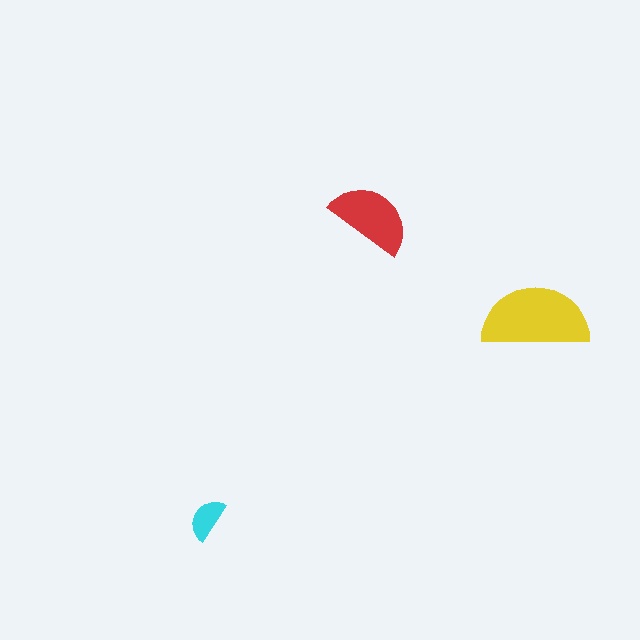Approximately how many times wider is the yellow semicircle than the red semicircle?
About 1.5 times wider.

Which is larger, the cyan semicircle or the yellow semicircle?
The yellow one.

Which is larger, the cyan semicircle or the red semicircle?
The red one.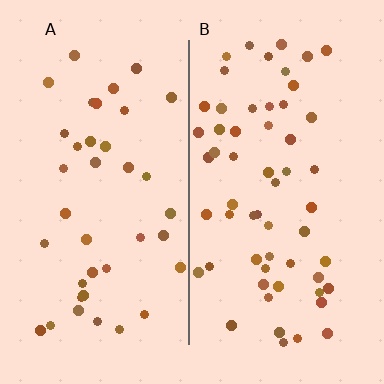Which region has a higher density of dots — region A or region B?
B (the right).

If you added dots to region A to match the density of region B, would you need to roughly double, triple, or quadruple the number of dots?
Approximately double.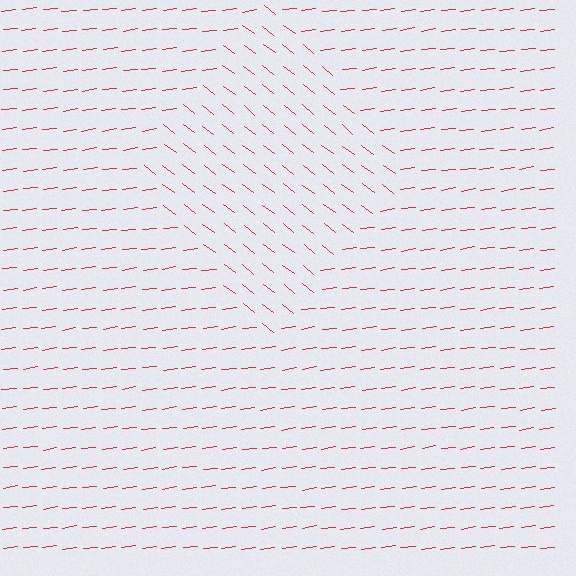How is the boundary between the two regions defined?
The boundary is defined purely by a change in line orientation (approximately 45 degrees difference). All lines are the same color and thickness.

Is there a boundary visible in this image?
Yes, there is a texture boundary formed by a change in line orientation.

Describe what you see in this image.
The image is filled with small red line segments. A diamond region in the image has lines oriented differently from the surrounding lines, creating a visible texture boundary.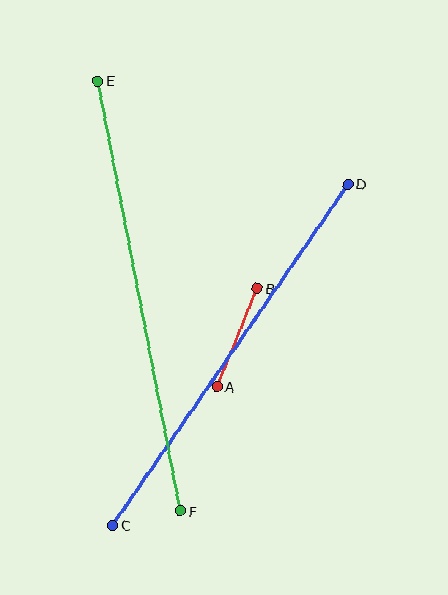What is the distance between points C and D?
The distance is approximately 414 pixels.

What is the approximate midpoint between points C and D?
The midpoint is at approximately (230, 354) pixels.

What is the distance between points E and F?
The distance is approximately 438 pixels.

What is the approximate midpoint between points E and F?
The midpoint is at approximately (139, 296) pixels.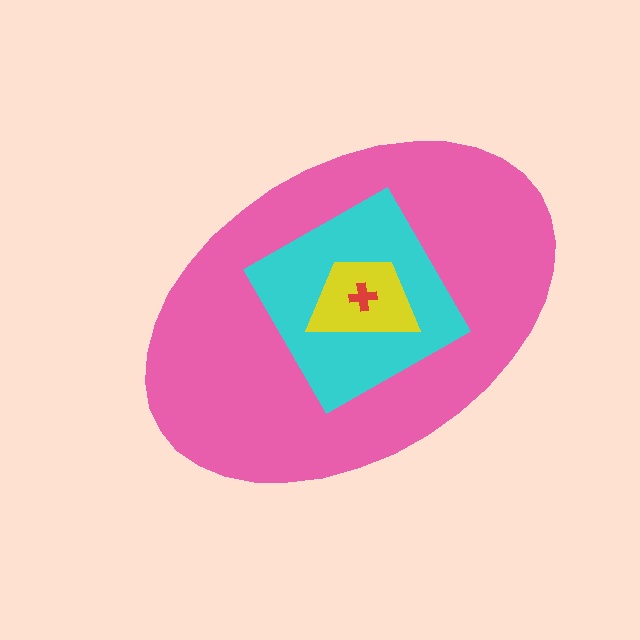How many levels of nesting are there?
4.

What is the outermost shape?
The pink ellipse.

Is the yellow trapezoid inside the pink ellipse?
Yes.